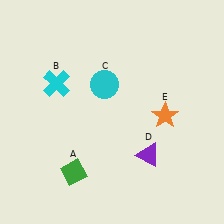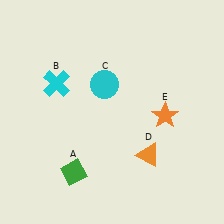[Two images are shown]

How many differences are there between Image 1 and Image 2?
There is 1 difference between the two images.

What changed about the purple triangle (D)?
In Image 1, D is purple. In Image 2, it changed to orange.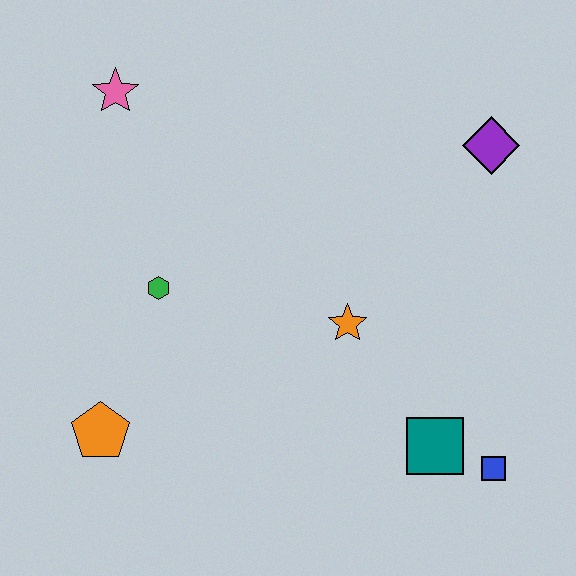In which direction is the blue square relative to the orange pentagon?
The blue square is to the right of the orange pentagon.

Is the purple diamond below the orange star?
No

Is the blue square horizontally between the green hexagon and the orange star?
No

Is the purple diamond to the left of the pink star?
No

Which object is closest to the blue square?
The teal square is closest to the blue square.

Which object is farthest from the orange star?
The pink star is farthest from the orange star.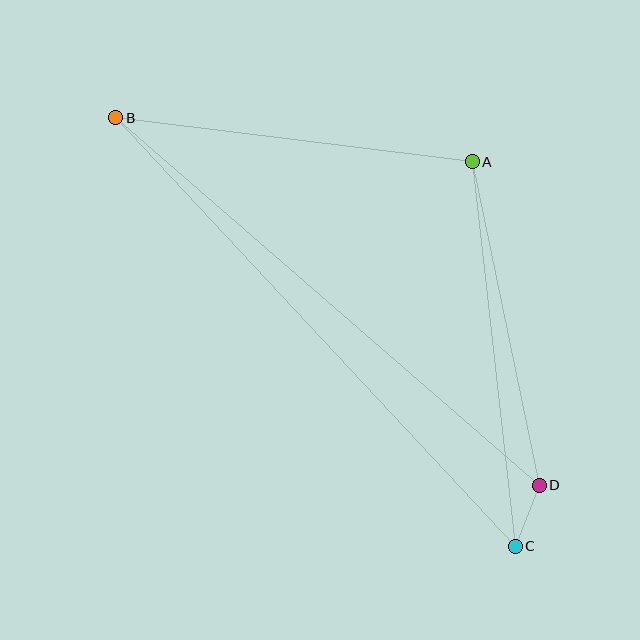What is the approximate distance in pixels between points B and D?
The distance between B and D is approximately 561 pixels.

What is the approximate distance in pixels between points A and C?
The distance between A and C is approximately 387 pixels.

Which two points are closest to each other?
Points C and D are closest to each other.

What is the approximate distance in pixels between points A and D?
The distance between A and D is approximately 331 pixels.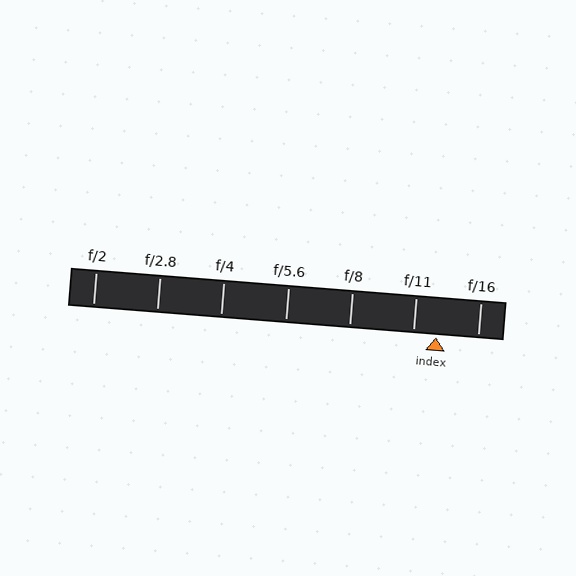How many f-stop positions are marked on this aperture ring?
There are 7 f-stop positions marked.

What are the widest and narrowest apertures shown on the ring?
The widest aperture shown is f/2 and the narrowest is f/16.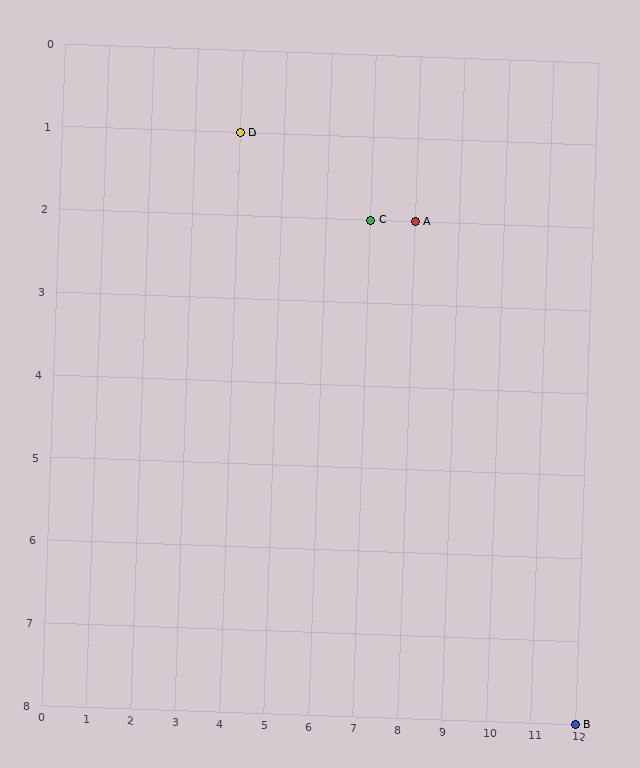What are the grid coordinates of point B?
Point B is at grid coordinates (12, 8).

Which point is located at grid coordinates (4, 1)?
Point D is at (4, 1).